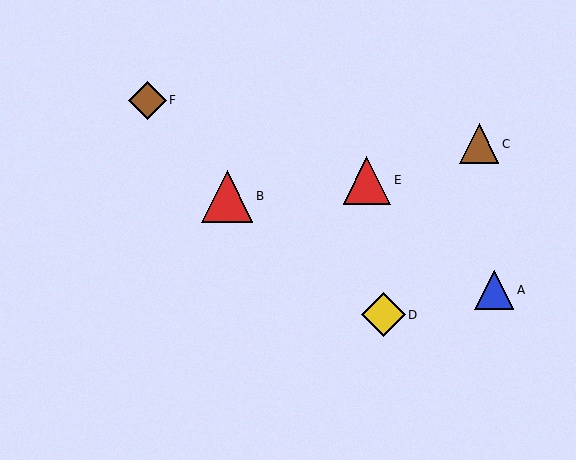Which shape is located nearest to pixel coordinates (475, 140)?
The brown triangle (labeled C) at (479, 144) is nearest to that location.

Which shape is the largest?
The red triangle (labeled B) is the largest.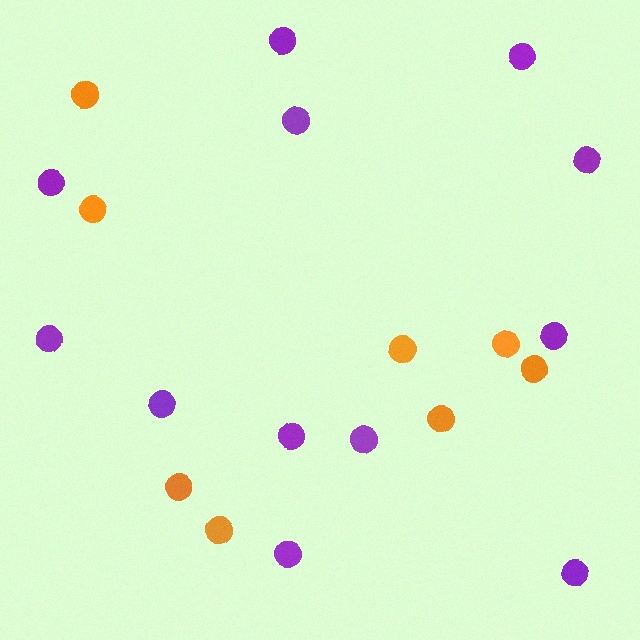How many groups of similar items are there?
There are 2 groups: one group of orange circles (8) and one group of purple circles (12).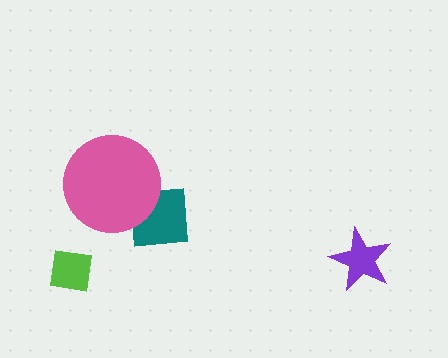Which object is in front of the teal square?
The pink circle is in front of the teal square.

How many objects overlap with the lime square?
0 objects overlap with the lime square.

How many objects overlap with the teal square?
1 object overlaps with the teal square.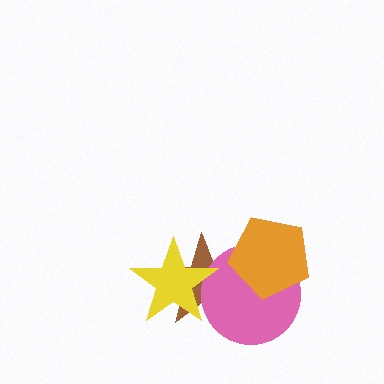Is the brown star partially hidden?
Yes, it is partially covered by another shape.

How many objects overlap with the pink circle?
3 objects overlap with the pink circle.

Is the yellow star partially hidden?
No, no other shape covers it.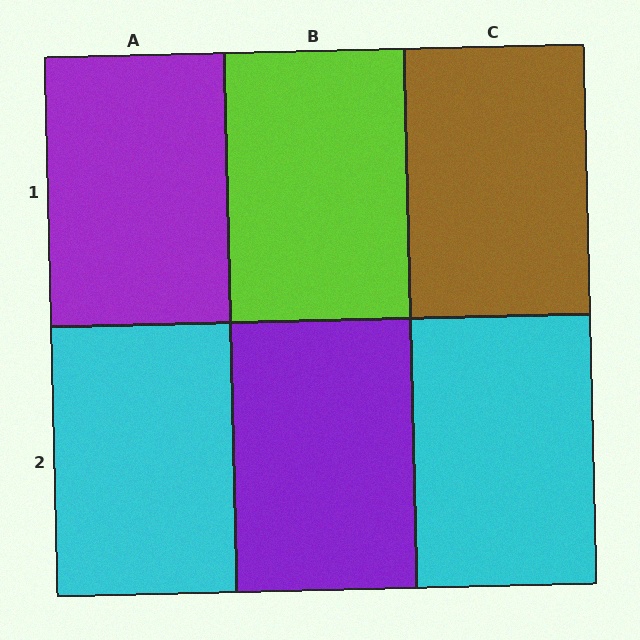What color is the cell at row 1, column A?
Purple.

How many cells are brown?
1 cell is brown.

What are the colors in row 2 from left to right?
Cyan, purple, cyan.